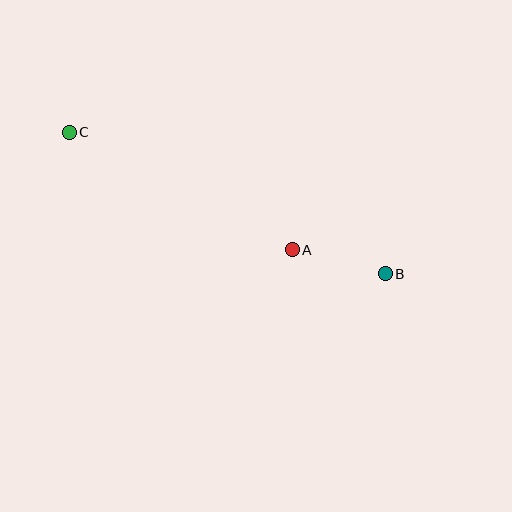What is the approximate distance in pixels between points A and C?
The distance between A and C is approximately 252 pixels.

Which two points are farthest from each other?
Points B and C are farthest from each other.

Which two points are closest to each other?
Points A and B are closest to each other.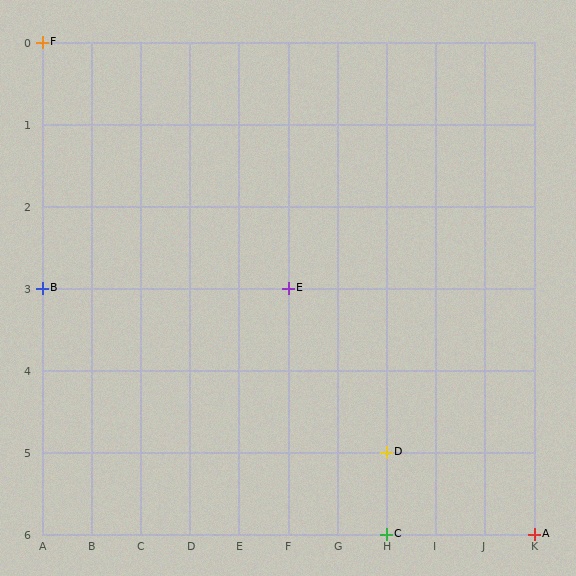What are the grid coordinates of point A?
Point A is at grid coordinates (K, 6).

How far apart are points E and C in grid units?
Points E and C are 2 columns and 3 rows apart (about 3.6 grid units diagonally).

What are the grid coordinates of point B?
Point B is at grid coordinates (A, 3).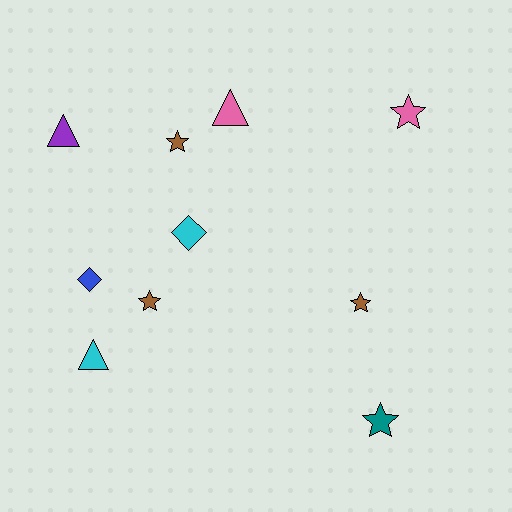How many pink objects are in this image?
There are 2 pink objects.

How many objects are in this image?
There are 10 objects.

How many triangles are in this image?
There are 3 triangles.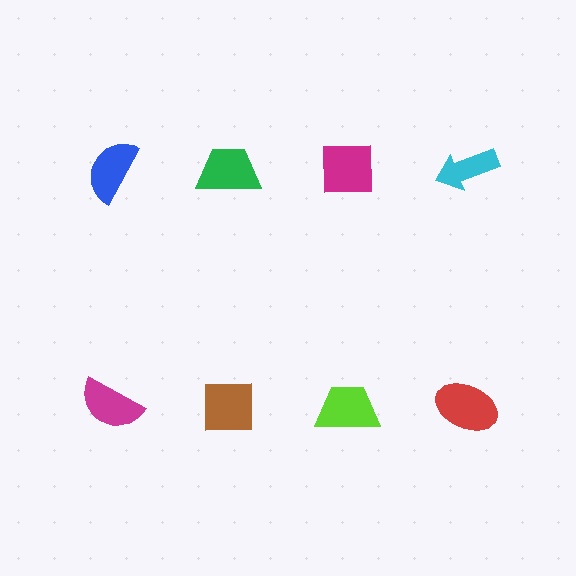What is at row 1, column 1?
A blue semicircle.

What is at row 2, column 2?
A brown square.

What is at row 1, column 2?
A green trapezoid.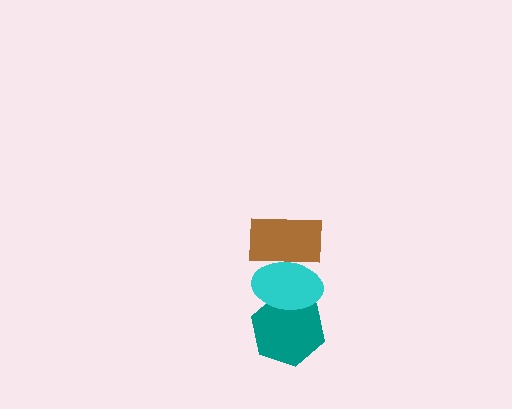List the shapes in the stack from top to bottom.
From top to bottom: the brown rectangle, the cyan ellipse, the teal hexagon.